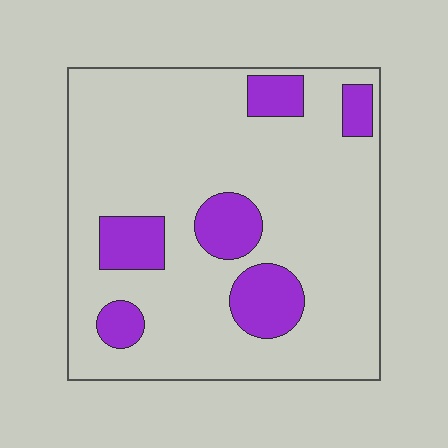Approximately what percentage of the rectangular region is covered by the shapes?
Approximately 20%.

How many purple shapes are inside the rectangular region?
6.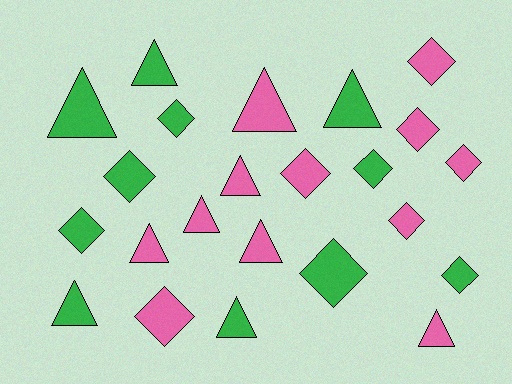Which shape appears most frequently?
Diamond, with 12 objects.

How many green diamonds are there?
There are 6 green diamonds.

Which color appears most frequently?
Pink, with 12 objects.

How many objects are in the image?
There are 23 objects.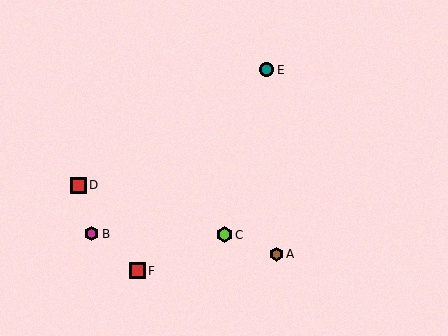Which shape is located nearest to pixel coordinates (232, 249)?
The lime hexagon (labeled C) at (224, 235) is nearest to that location.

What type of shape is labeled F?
Shape F is a red square.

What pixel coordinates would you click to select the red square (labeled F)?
Click at (137, 271) to select the red square F.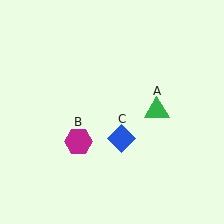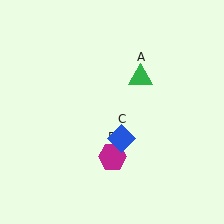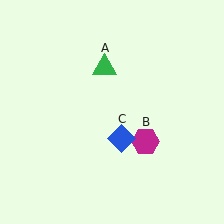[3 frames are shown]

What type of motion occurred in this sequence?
The green triangle (object A), magenta hexagon (object B) rotated counterclockwise around the center of the scene.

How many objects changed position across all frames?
2 objects changed position: green triangle (object A), magenta hexagon (object B).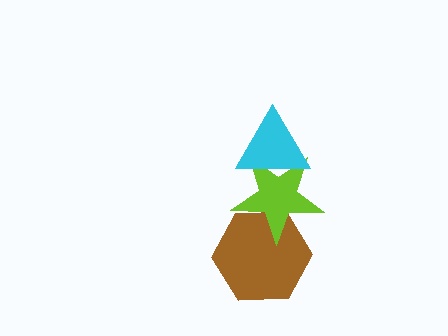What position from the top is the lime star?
The lime star is 2nd from the top.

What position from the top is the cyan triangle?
The cyan triangle is 1st from the top.